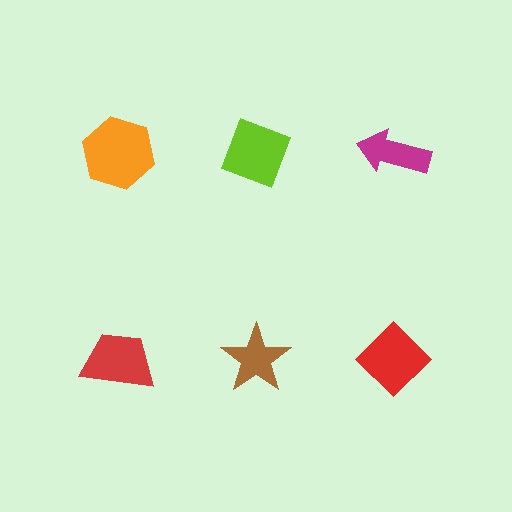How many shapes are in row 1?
3 shapes.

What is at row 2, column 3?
A red diamond.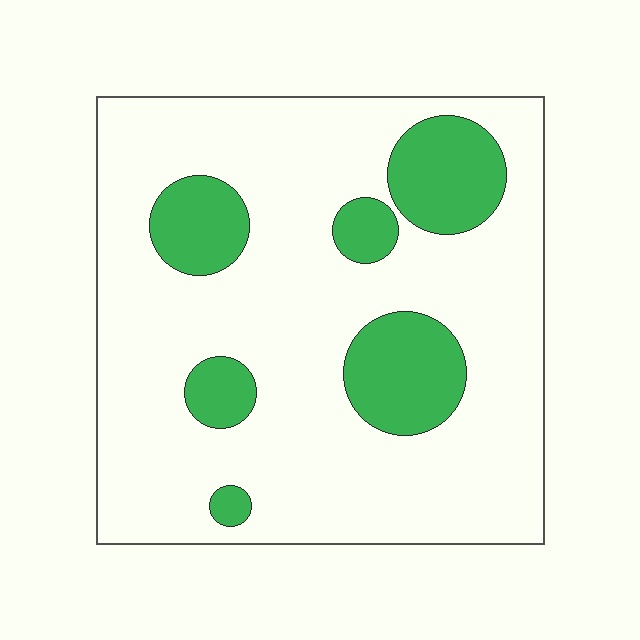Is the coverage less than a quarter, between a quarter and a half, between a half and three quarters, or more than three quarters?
Less than a quarter.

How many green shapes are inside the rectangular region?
6.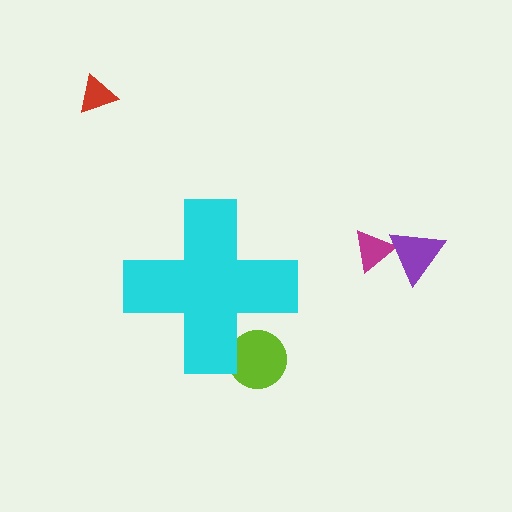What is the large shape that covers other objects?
A cyan cross.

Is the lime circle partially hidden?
Yes, the lime circle is partially hidden behind the cyan cross.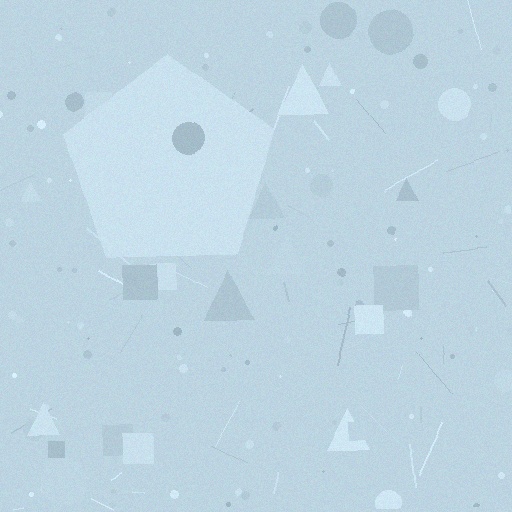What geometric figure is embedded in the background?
A pentagon is embedded in the background.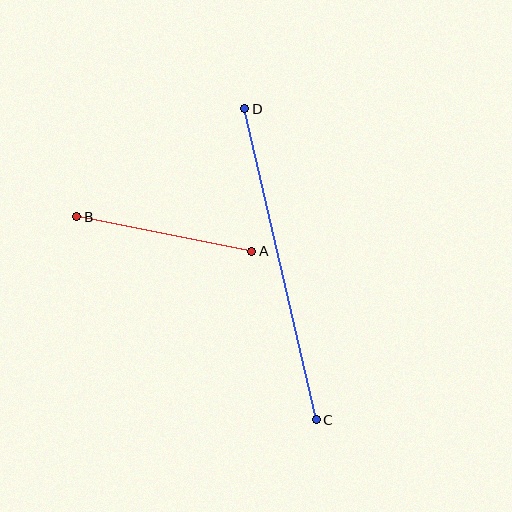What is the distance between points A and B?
The distance is approximately 178 pixels.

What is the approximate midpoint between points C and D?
The midpoint is at approximately (280, 264) pixels.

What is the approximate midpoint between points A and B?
The midpoint is at approximately (164, 234) pixels.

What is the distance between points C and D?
The distance is approximately 319 pixels.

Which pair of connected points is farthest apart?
Points C and D are farthest apart.